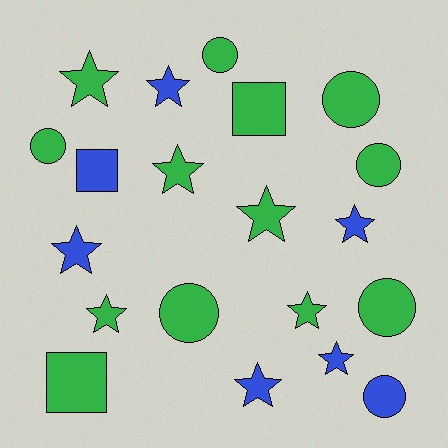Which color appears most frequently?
Green, with 13 objects.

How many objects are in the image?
There are 20 objects.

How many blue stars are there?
There are 5 blue stars.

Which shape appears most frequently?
Star, with 10 objects.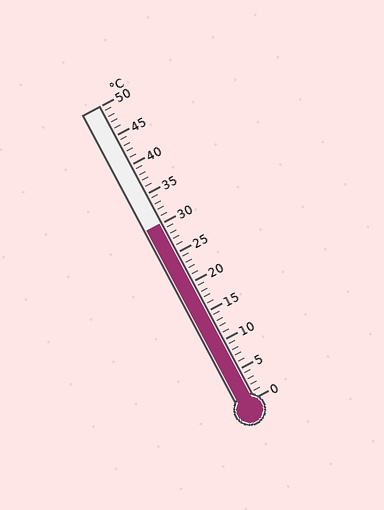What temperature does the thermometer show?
The thermometer shows approximately 30°C.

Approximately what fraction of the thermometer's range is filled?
The thermometer is filled to approximately 60% of its range.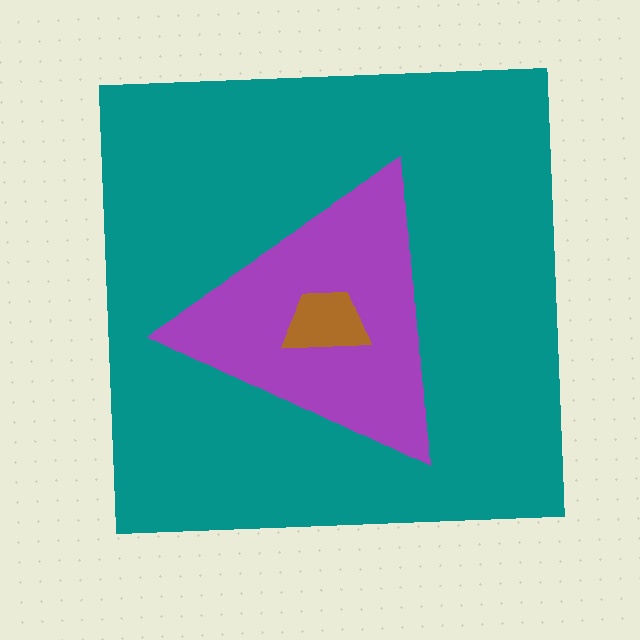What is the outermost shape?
The teal square.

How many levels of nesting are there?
3.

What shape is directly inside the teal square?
The purple triangle.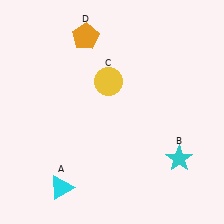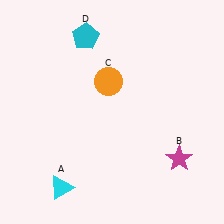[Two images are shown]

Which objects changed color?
B changed from cyan to magenta. C changed from yellow to orange. D changed from orange to cyan.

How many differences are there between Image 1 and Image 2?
There are 3 differences between the two images.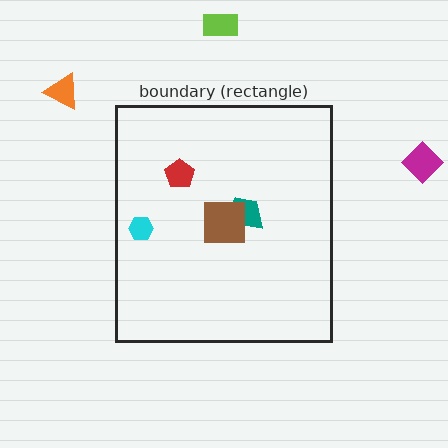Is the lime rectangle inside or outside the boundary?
Outside.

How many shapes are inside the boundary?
4 inside, 3 outside.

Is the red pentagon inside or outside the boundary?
Inside.